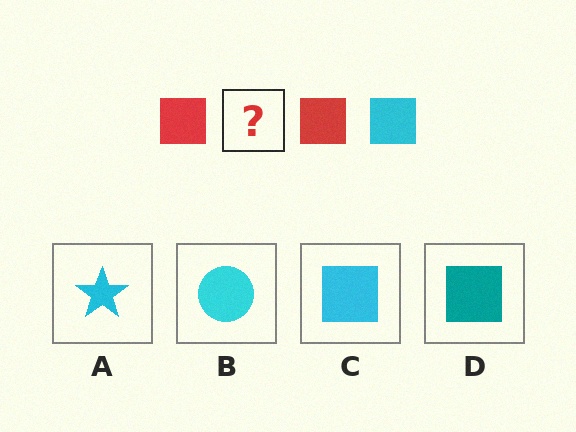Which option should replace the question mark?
Option C.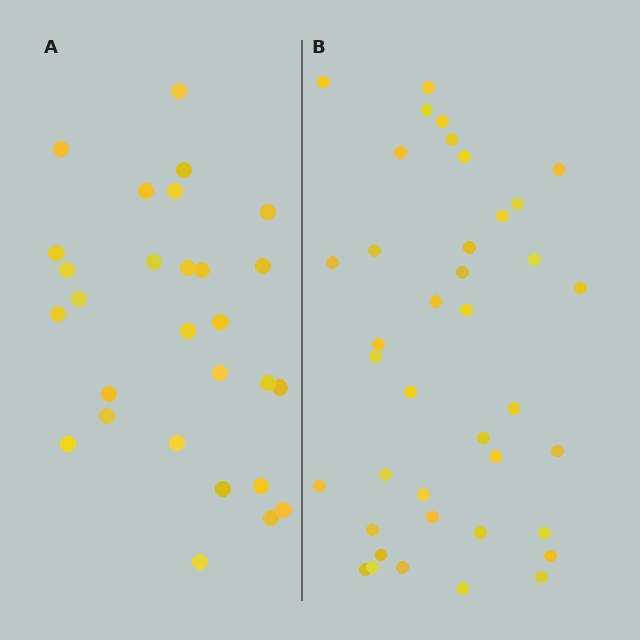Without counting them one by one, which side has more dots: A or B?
Region B (the right region) has more dots.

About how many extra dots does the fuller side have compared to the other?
Region B has roughly 12 or so more dots than region A.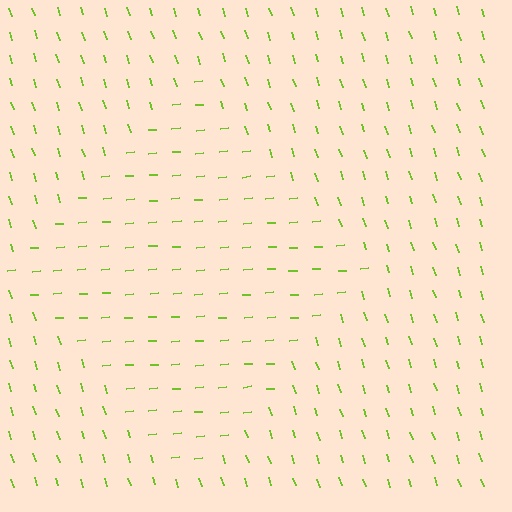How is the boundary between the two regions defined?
The boundary is defined purely by a change in line orientation (approximately 78 degrees difference). All lines are the same color and thickness.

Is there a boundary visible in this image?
Yes, there is a texture boundary formed by a change in line orientation.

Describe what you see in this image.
The image is filled with small lime line segments. A diamond region in the image has lines oriented differently from the surrounding lines, creating a visible texture boundary.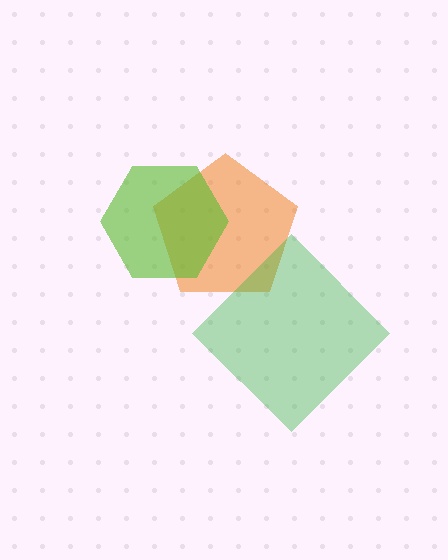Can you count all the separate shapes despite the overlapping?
Yes, there are 3 separate shapes.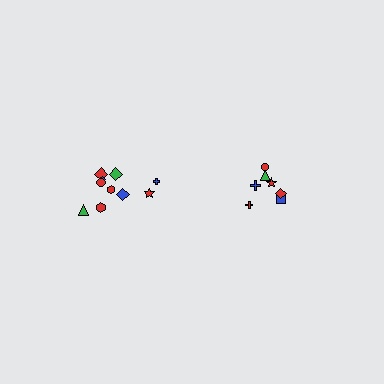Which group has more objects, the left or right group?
The left group.